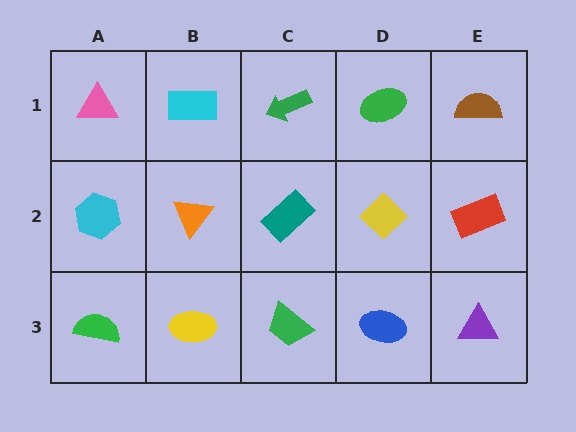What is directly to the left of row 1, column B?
A pink triangle.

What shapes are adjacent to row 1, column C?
A teal rectangle (row 2, column C), a cyan rectangle (row 1, column B), a green ellipse (row 1, column D).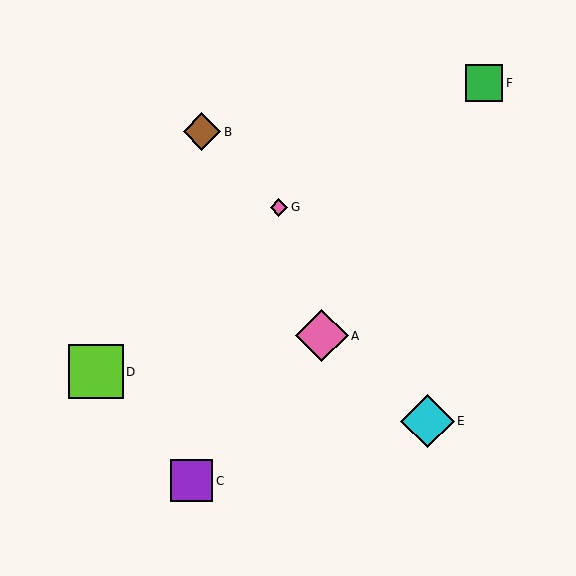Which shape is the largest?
The lime square (labeled D) is the largest.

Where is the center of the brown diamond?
The center of the brown diamond is at (202, 132).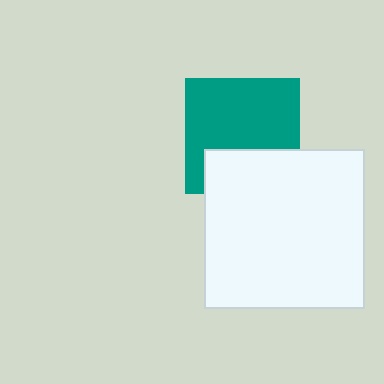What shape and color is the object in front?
The object in front is a white square.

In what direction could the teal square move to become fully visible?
The teal square could move up. That would shift it out from behind the white square entirely.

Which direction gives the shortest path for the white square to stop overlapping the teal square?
Moving down gives the shortest separation.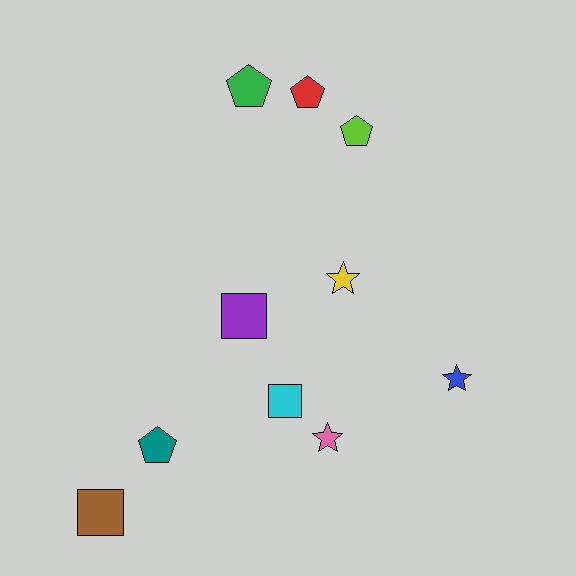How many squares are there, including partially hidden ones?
There are 3 squares.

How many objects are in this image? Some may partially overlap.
There are 10 objects.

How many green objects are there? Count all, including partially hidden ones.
There is 1 green object.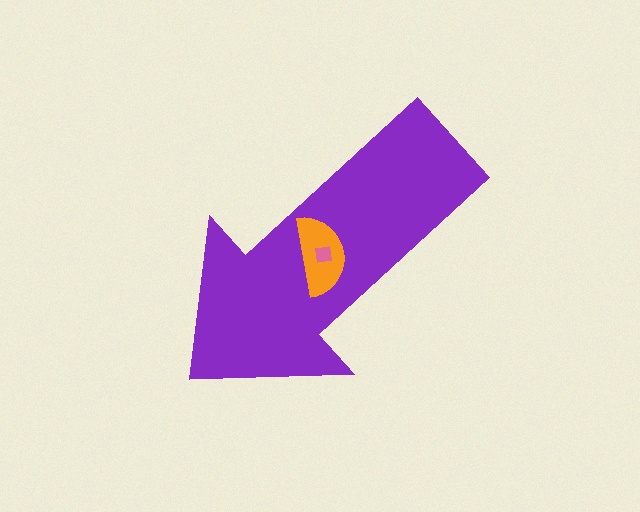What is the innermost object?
The pink square.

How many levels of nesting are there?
3.